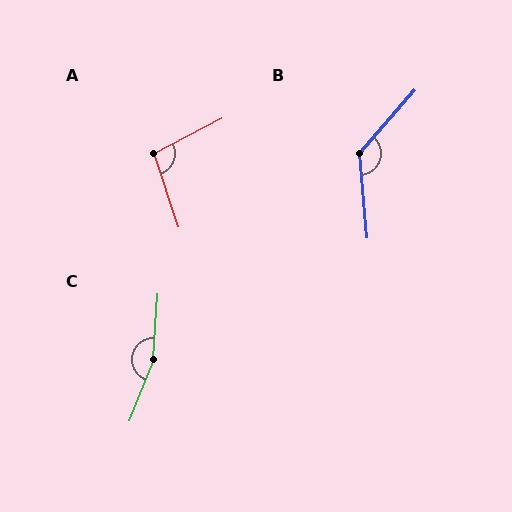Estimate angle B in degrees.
Approximately 134 degrees.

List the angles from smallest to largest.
A (99°), B (134°), C (162°).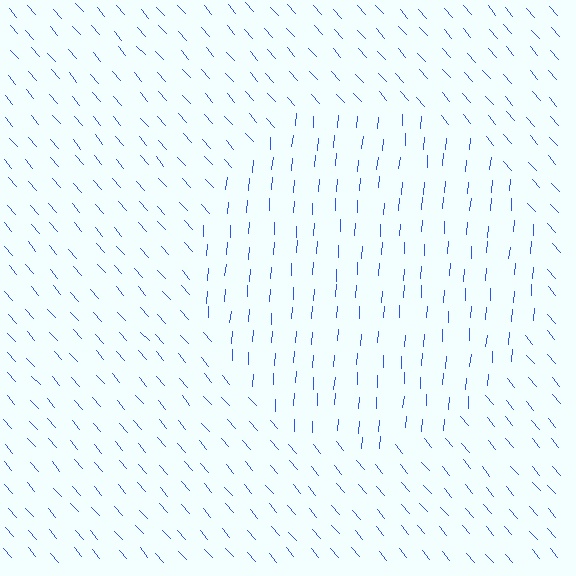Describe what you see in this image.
The image is filled with small blue line segments. A circle region in the image has lines oriented differently from the surrounding lines, creating a visible texture boundary.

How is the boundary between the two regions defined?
The boundary is defined purely by a change in line orientation (approximately 45 degrees difference). All lines are the same color and thickness.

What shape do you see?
I see a circle.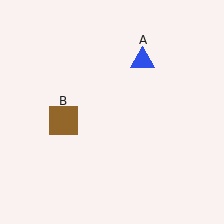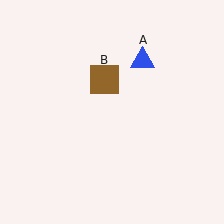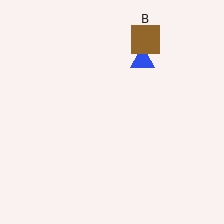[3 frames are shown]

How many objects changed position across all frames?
1 object changed position: brown square (object B).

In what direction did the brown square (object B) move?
The brown square (object B) moved up and to the right.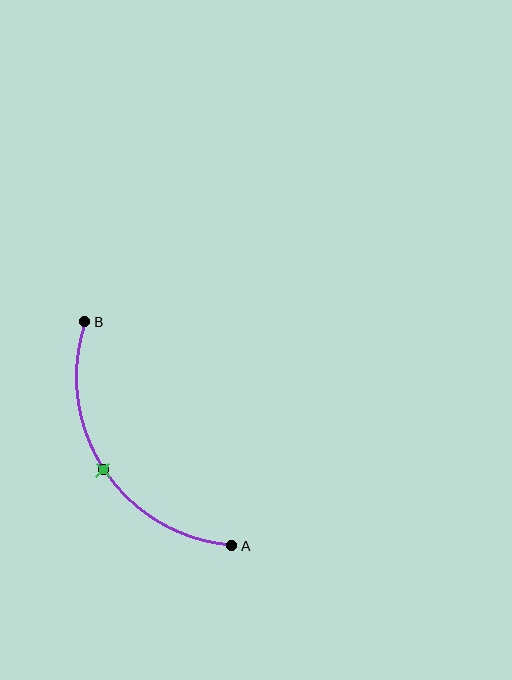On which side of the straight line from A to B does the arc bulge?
The arc bulges to the left of the straight line connecting A and B.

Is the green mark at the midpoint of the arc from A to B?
Yes. The green mark lies on the arc at equal arc-length from both A and B — it is the arc midpoint.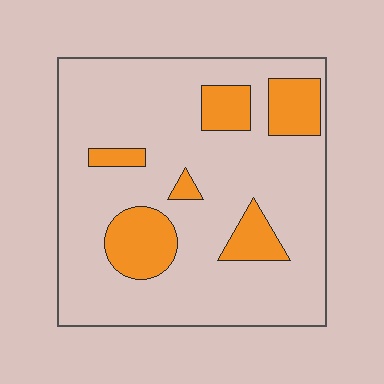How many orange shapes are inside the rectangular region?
6.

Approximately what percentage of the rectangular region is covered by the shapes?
Approximately 20%.